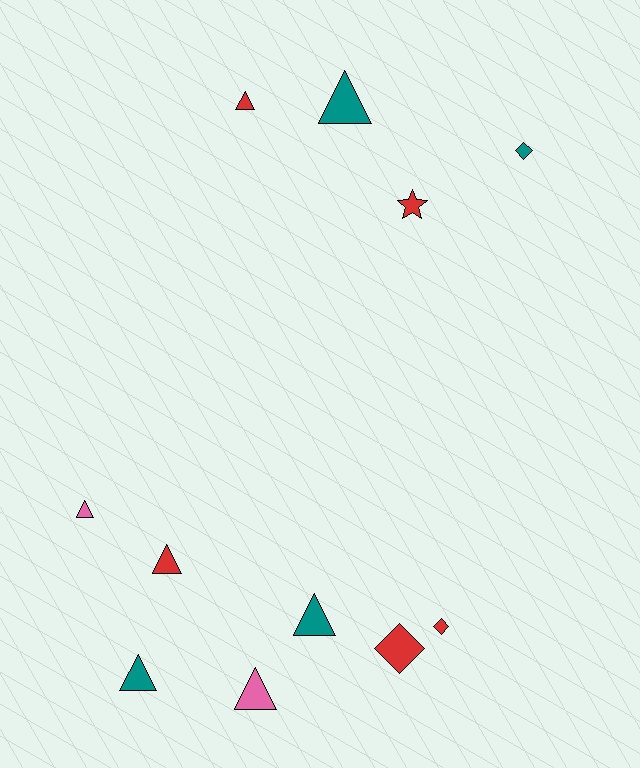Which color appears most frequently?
Red, with 5 objects.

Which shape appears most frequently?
Triangle, with 7 objects.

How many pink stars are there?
There are no pink stars.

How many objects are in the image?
There are 11 objects.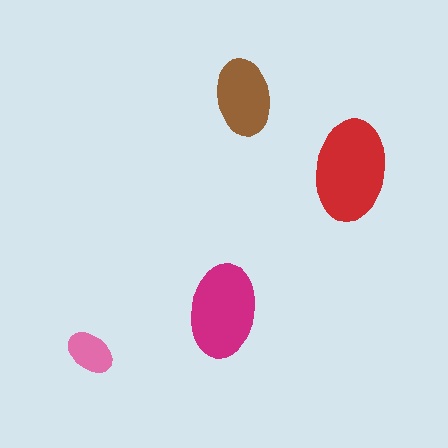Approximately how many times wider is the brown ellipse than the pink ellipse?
About 1.5 times wider.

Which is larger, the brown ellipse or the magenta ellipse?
The magenta one.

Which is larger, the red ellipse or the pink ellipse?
The red one.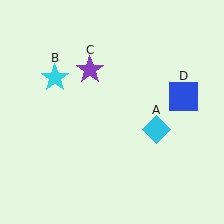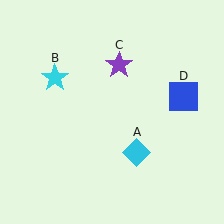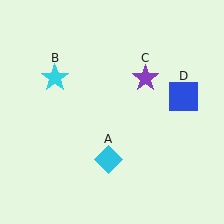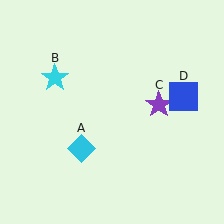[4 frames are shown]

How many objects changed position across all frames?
2 objects changed position: cyan diamond (object A), purple star (object C).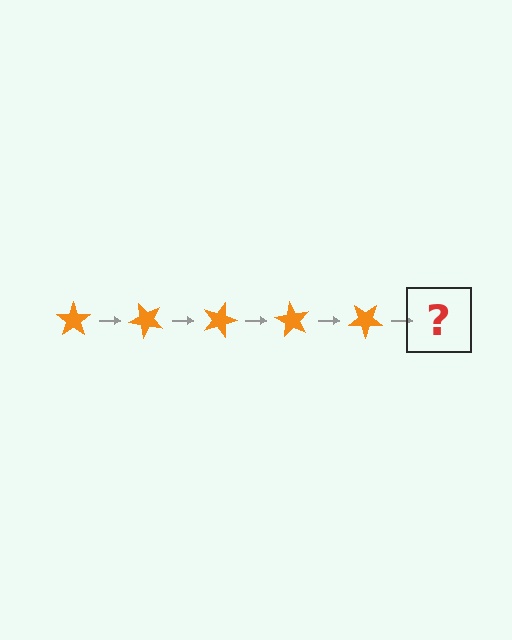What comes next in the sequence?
The next element should be an orange star rotated 225 degrees.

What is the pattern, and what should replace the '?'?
The pattern is that the star rotates 45 degrees each step. The '?' should be an orange star rotated 225 degrees.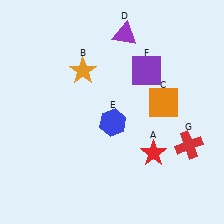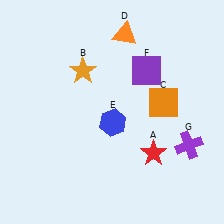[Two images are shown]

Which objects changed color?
D changed from purple to orange. G changed from red to purple.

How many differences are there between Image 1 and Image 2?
There are 2 differences between the two images.